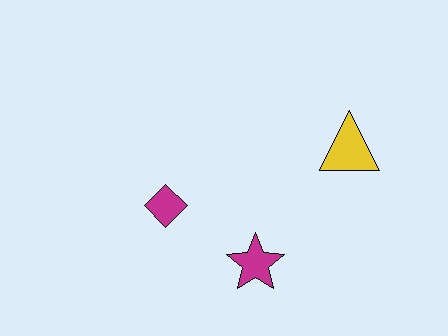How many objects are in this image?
There are 3 objects.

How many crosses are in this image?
There are no crosses.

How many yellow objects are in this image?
There is 1 yellow object.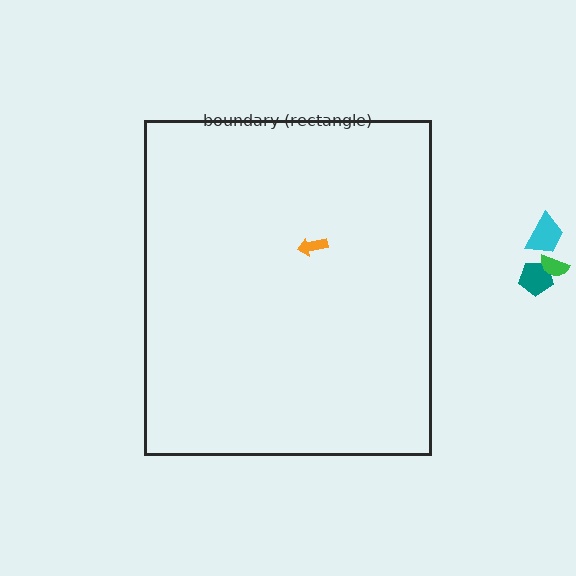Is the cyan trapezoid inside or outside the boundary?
Outside.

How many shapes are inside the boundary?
1 inside, 3 outside.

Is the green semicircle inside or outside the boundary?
Outside.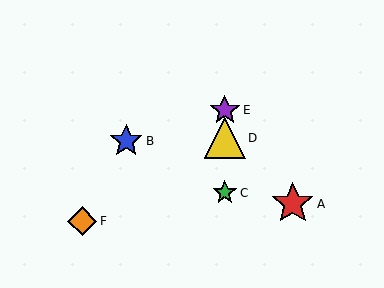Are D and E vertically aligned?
Yes, both are at x≈225.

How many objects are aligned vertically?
3 objects (C, D, E) are aligned vertically.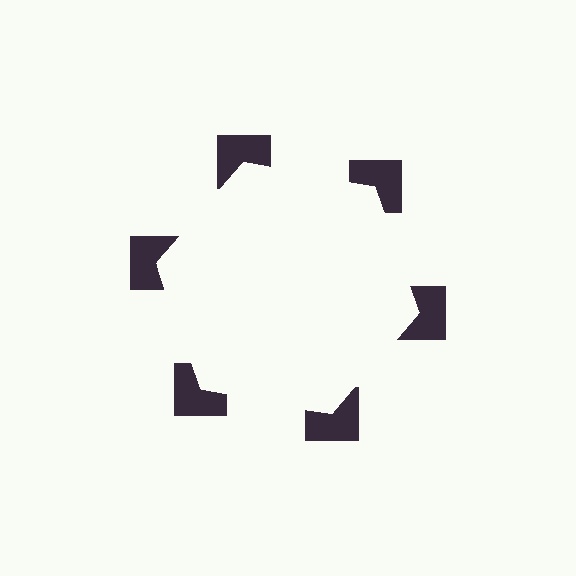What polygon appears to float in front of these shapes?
An illusory hexagon — its edges are inferred from the aligned wedge cuts in the notched squares, not physically drawn.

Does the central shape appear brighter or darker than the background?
It typically appears slightly brighter than the background, even though no actual brightness change is drawn.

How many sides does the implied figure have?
6 sides.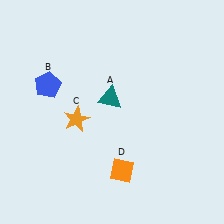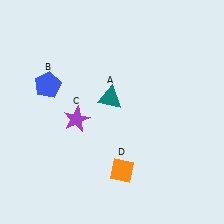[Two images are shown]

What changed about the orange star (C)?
In Image 1, C is orange. In Image 2, it changed to purple.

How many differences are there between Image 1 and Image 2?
There is 1 difference between the two images.